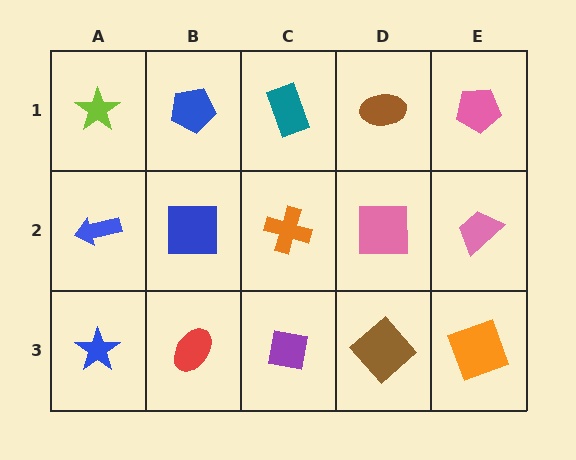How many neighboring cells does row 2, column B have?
4.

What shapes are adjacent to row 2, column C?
A teal rectangle (row 1, column C), a purple square (row 3, column C), a blue square (row 2, column B), a pink square (row 2, column D).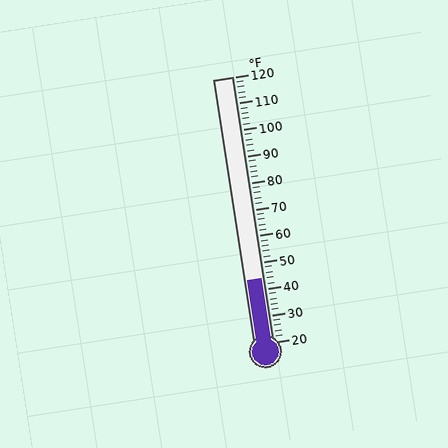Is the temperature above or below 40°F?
The temperature is above 40°F.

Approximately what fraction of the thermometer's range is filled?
The thermometer is filled to approximately 25% of its range.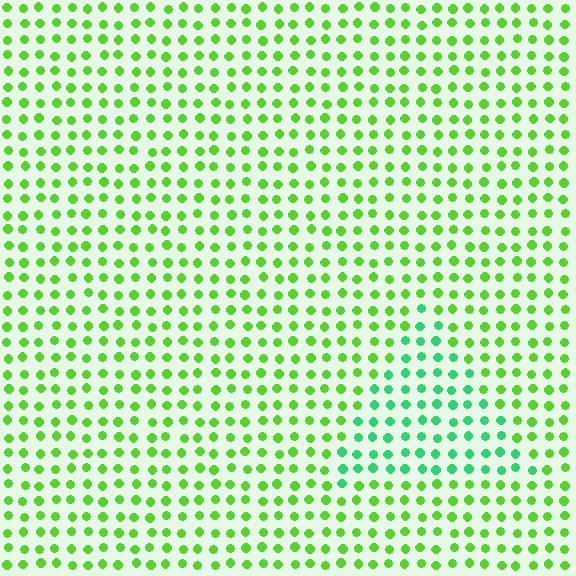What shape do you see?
I see a triangle.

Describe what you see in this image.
The image is filled with small lime elements in a uniform arrangement. A triangle-shaped region is visible where the elements are tinted to a slightly different hue, forming a subtle color boundary.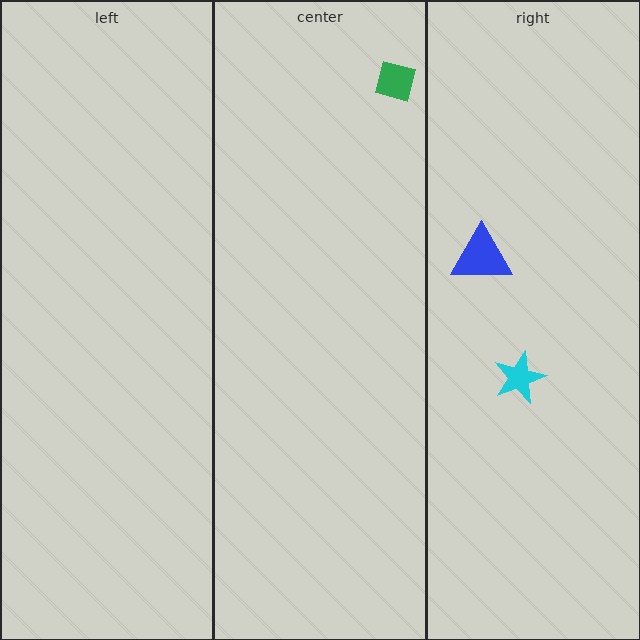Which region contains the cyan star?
The right region.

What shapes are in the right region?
The cyan star, the blue triangle.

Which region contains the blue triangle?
The right region.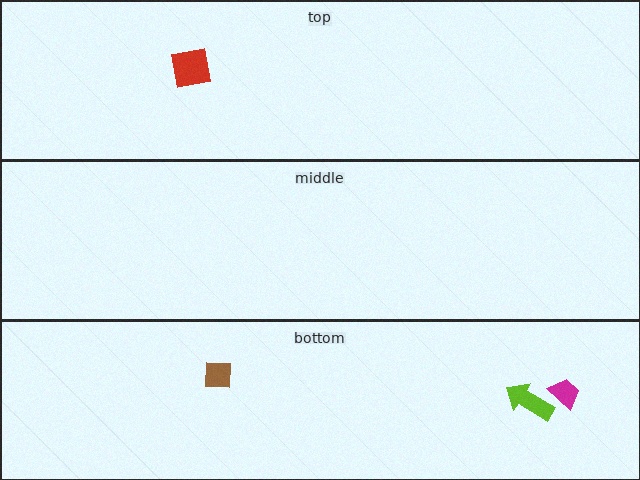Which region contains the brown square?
The bottom region.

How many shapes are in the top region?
1.